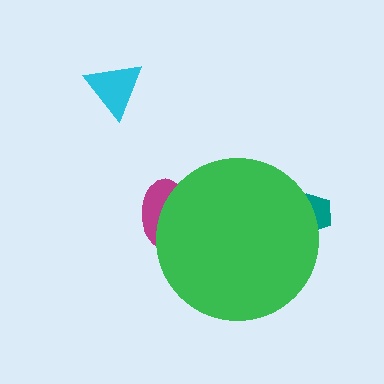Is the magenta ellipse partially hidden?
Yes, the magenta ellipse is partially hidden behind the green circle.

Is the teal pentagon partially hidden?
Yes, the teal pentagon is partially hidden behind the green circle.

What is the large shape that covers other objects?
A green circle.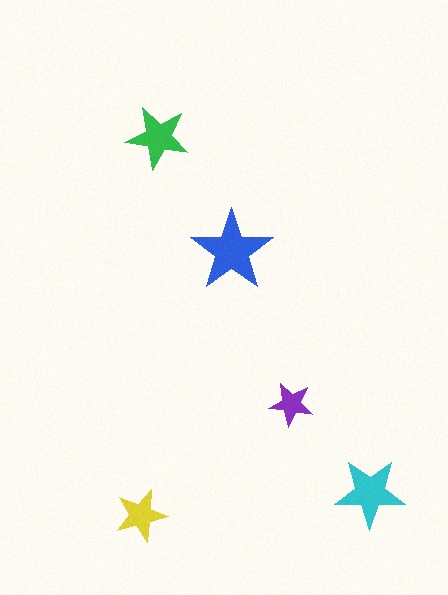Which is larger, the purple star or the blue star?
The blue one.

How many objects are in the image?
There are 5 objects in the image.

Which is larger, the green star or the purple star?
The green one.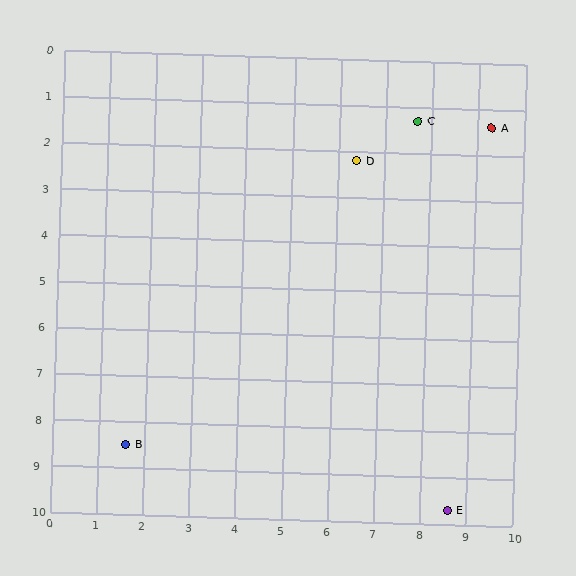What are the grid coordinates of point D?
Point D is at approximately (6.4, 2.2).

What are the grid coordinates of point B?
Point B is at approximately (1.6, 8.5).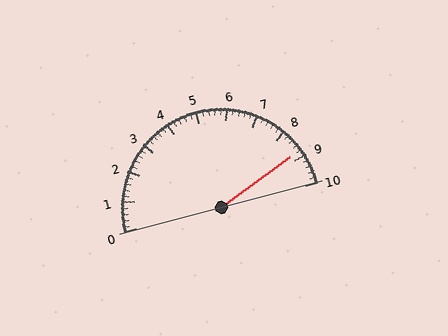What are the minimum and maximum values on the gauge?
The gauge ranges from 0 to 10.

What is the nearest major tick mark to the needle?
The nearest major tick mark is 9.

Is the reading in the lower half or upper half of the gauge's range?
The reading is in the upper half of the range (0 to 10).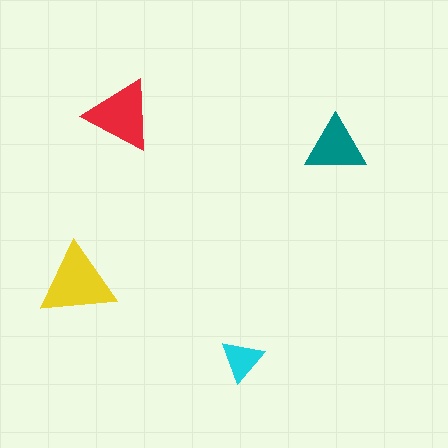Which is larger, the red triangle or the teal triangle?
The red one.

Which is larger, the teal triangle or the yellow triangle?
The yellow one.